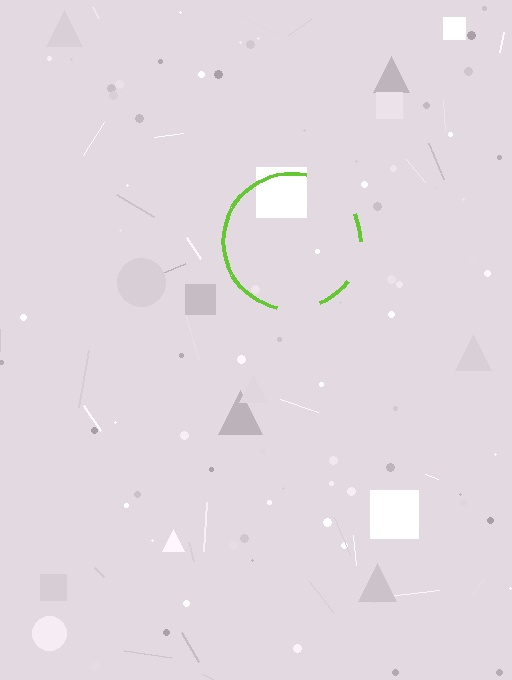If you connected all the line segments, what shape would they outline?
They would outline a circle.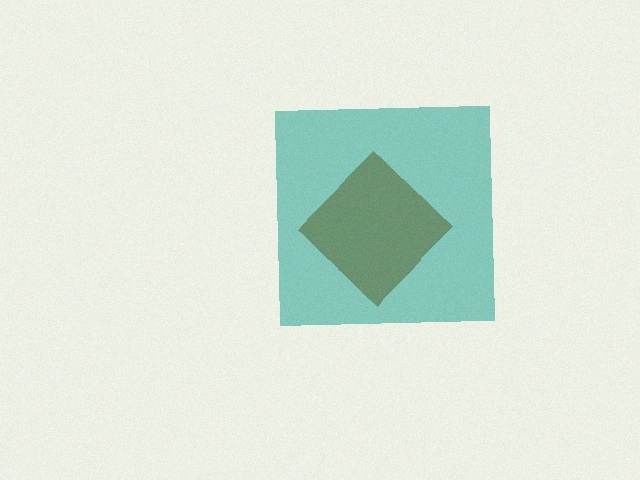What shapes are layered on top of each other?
The layered shapes are: a brown diamond, a teal square.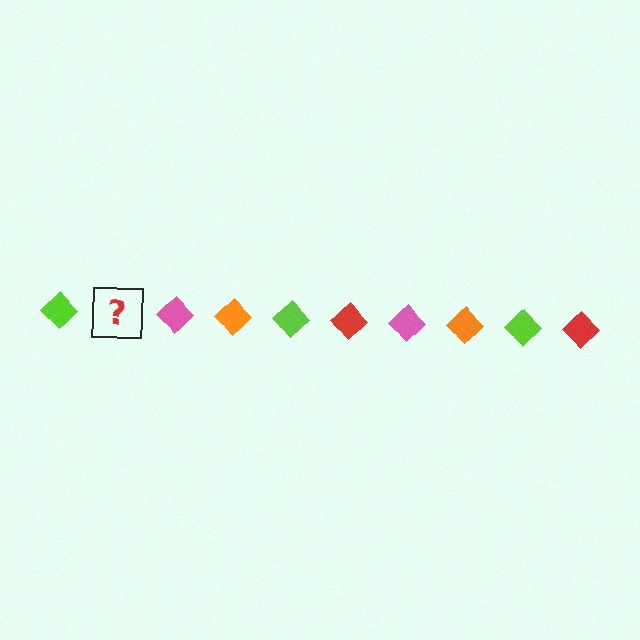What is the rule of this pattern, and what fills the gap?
The rule is that the pattern cycles through lime, red, pink, orange diamonds. The gap should be filled with a red diamond.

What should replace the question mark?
The question mark should be replaced with a red diamond.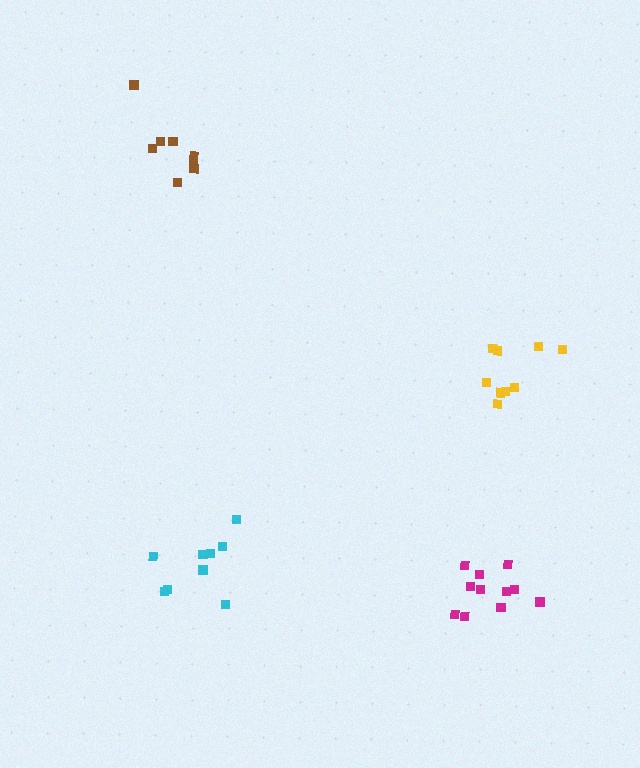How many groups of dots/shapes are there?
There are 4 groups.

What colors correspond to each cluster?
The clusters are colored: magenta, cyan, brown, yellow.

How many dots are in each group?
Group 1: 11 dots, Group 2: 9 dots, Group 3: 8 dots, Group 4: 9 dots (37 total).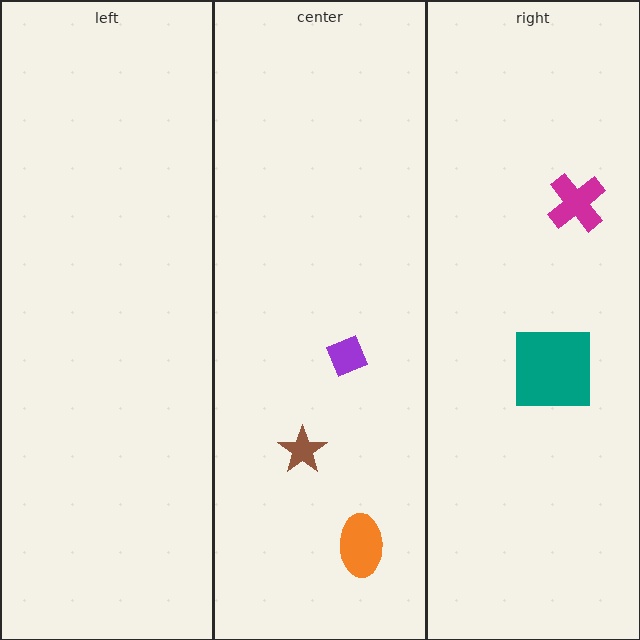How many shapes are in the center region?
3.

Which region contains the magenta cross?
The right region.